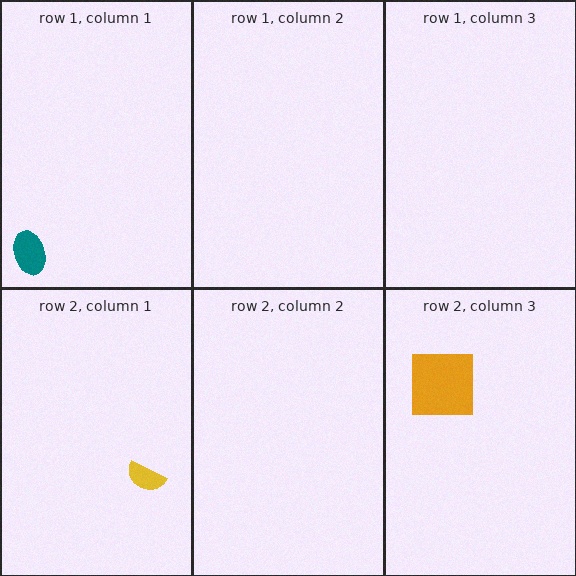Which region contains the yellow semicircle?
The row 2, column 1 region.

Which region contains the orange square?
The row 2, column 3 region.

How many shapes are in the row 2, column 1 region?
1.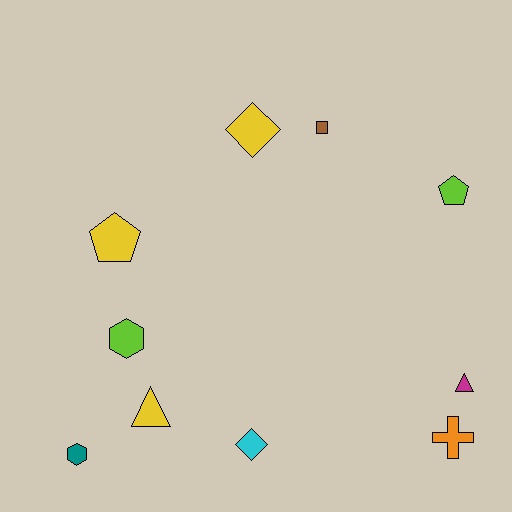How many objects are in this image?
There are 10 objects.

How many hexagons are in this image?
There are 2 hexagons.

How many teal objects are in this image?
There is 1 teal object.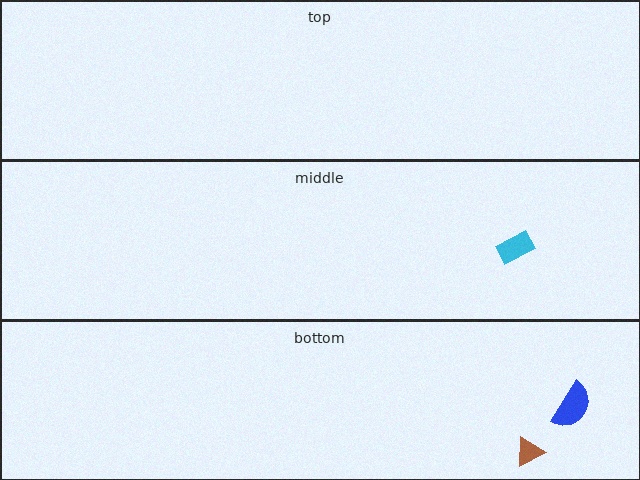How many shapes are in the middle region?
1.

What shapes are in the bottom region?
The blue semicircle, the brown triangle.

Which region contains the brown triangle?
The bottom region.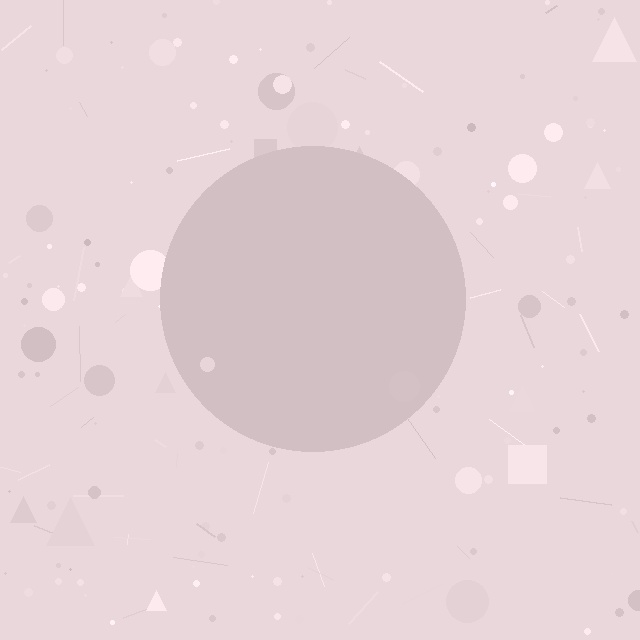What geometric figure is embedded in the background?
A circle is embedded in the background.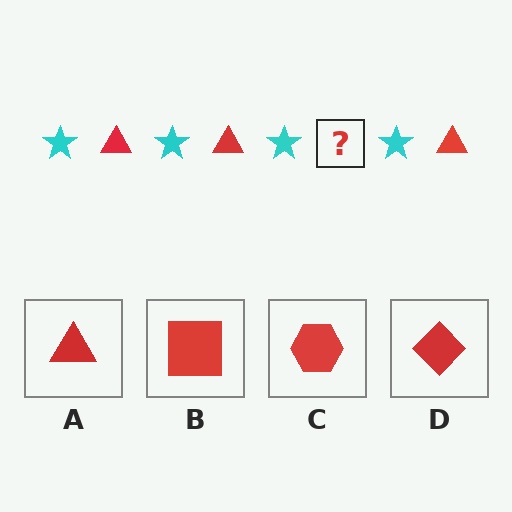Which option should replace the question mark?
Option A.